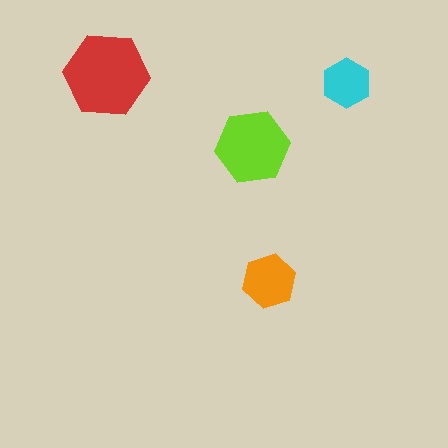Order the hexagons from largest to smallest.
the red one, the lime one, the orange one, the cyan one.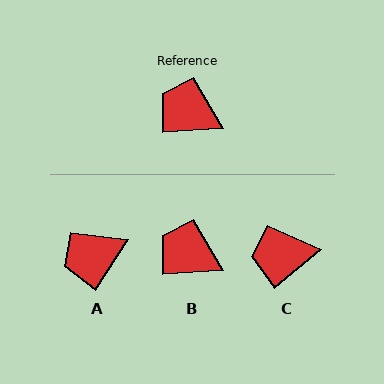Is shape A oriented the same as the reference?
No, it is off by about 53 degrees.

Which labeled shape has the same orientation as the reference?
B.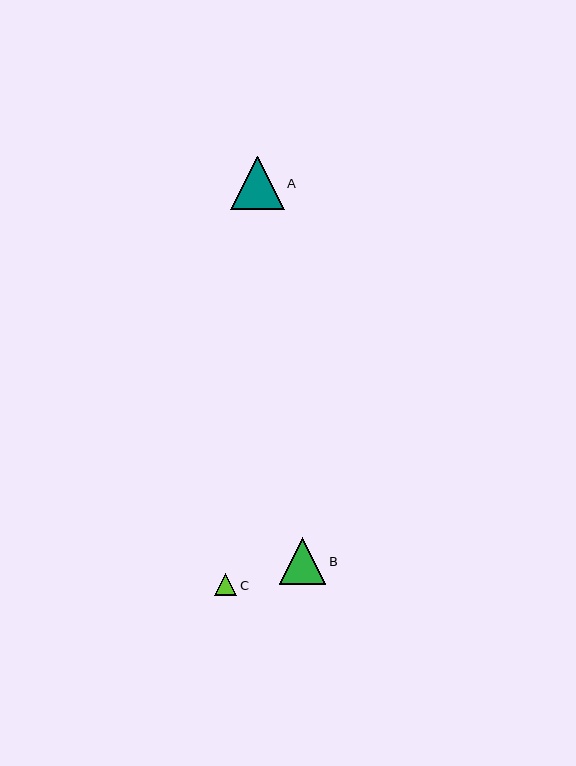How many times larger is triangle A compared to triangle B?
Triangle A is approximately 1.1 times the size of triangle B.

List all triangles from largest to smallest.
From largest to smallest: A, B, C.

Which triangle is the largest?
Triangle A is the largest with a size of approximately 53 pixels.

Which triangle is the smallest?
Triangle C is the smallest with a size of approximately 22 pixels.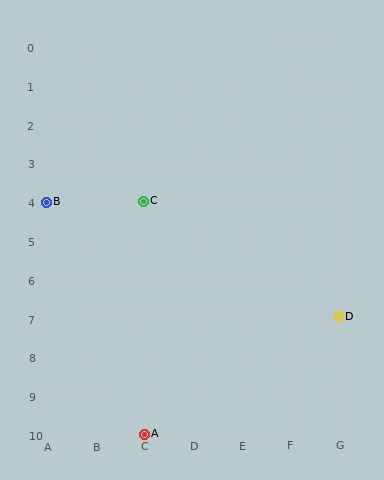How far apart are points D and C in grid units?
Points D and C are 4 columns and 3 rows apart (about 5.0 grid units diagonally).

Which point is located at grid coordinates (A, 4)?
Point B is at (A, 4).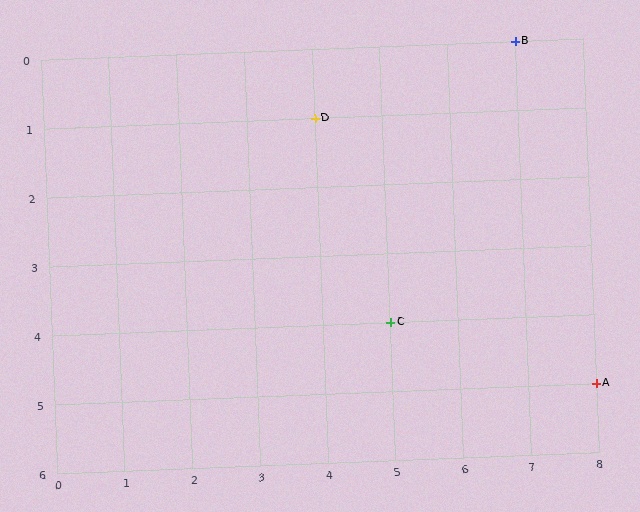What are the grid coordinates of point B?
Point B is at grid coordinates (7, 0).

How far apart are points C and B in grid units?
Points C and B are 2 columns and 4 rows apart (about 4.5 grid units diagonally).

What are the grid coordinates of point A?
Point A is at grid coordinates (8, 5).